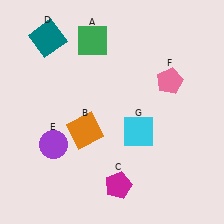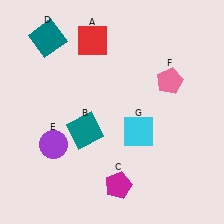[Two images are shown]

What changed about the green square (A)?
In Image 1, A is green. In Image 2, it changed to red.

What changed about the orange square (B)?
In Image 1, B is orange. In Image 2, it changed to teal.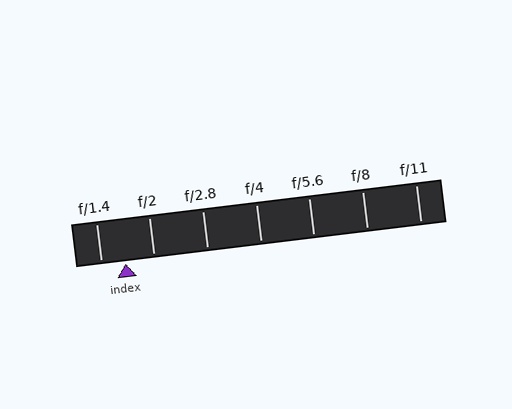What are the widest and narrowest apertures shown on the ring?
The widest aperture shown is f/1.4 and the narrowest is f/11.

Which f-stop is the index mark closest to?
The index mark is closest to f/1.4.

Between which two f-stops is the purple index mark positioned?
The index mark is between f/1.4 and f/2.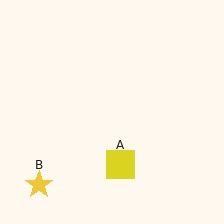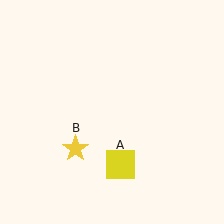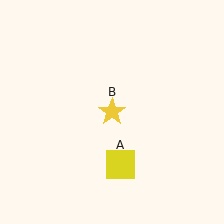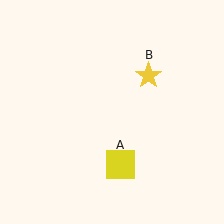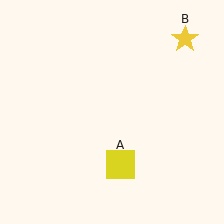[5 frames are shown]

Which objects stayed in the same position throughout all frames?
Yellow square (object A) remained stationary.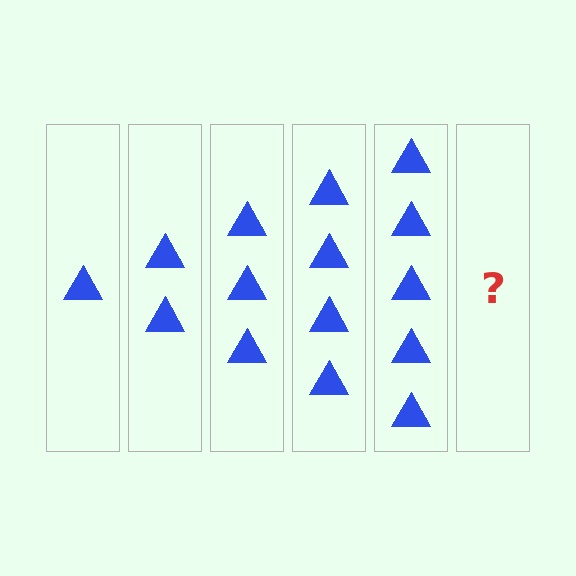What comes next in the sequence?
The next element should be 6 triangles.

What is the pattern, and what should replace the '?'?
The pattern is that each step adds one more triangle. The '?' should be 6 triangles.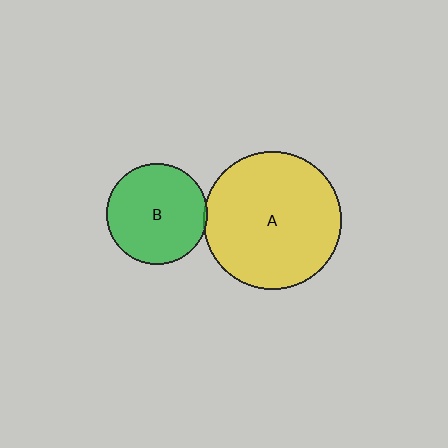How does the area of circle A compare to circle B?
Approximately 1.9 times.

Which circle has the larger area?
Circle A (yellow).